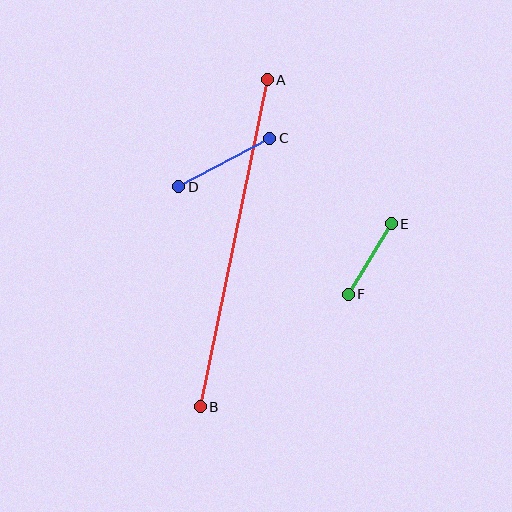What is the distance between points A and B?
The distance is approximately 334 pixels.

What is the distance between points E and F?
The distance is approximately 83 pixels.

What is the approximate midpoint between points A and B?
The midpoint is at approximately (234, 243) pixels.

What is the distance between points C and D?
The distance is approximately 103 pixels.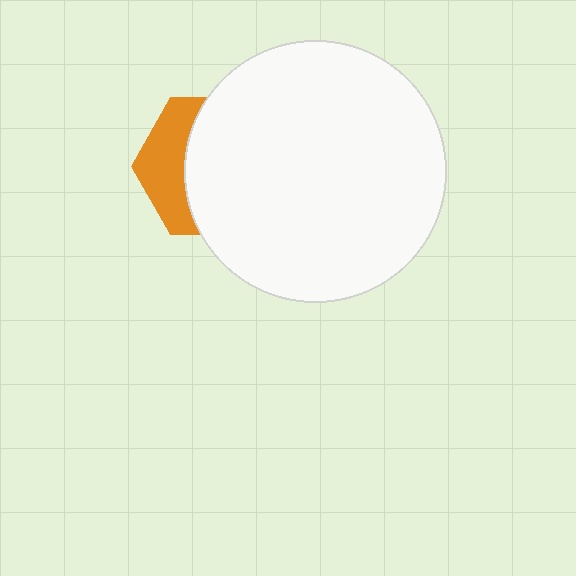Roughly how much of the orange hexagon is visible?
A small part of it is visible (roughly 33%).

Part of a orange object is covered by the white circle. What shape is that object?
It is a hexagon.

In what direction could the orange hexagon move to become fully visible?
The orange hexagon could move left. That would shift it out from behind the white circle entirely.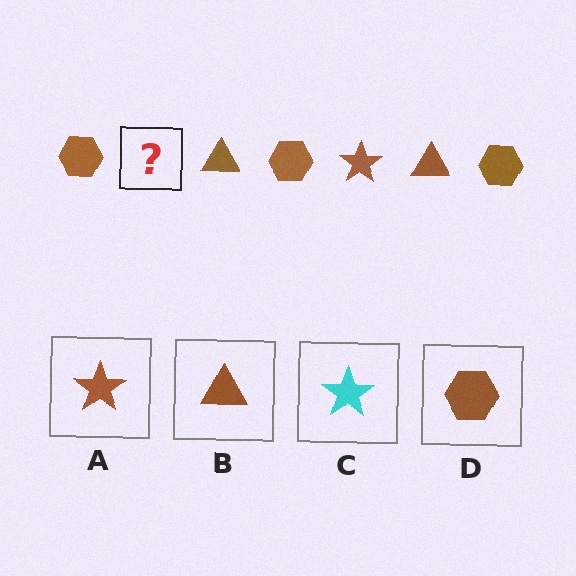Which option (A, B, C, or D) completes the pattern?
A.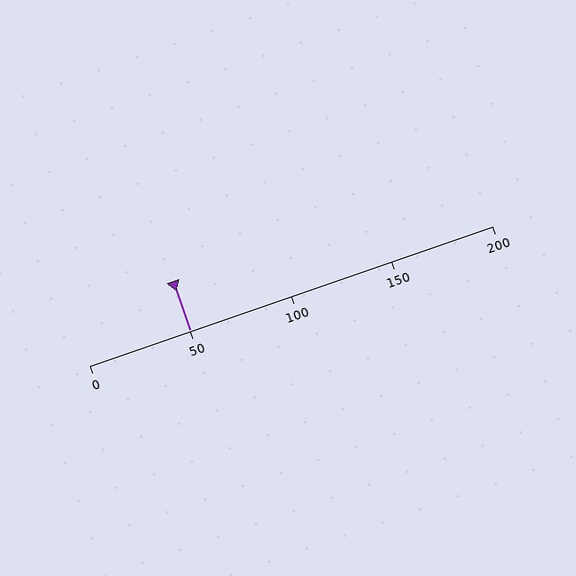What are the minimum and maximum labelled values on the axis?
The axis runs from 0 to 200.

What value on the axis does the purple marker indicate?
The marker indicates approximately 50.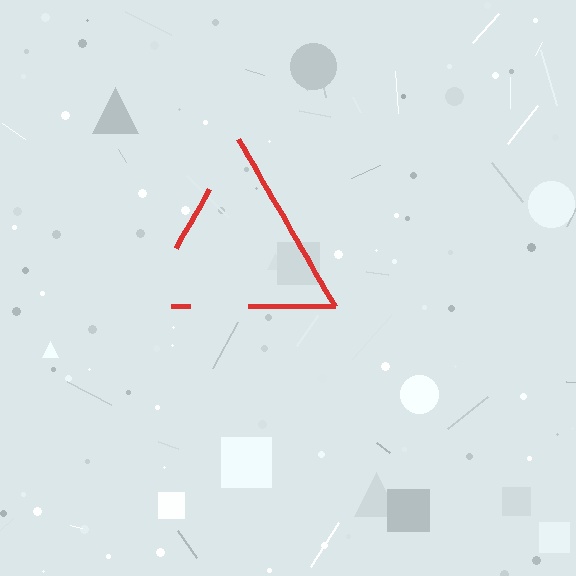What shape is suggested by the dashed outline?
The dashed outline suggests a triangle.